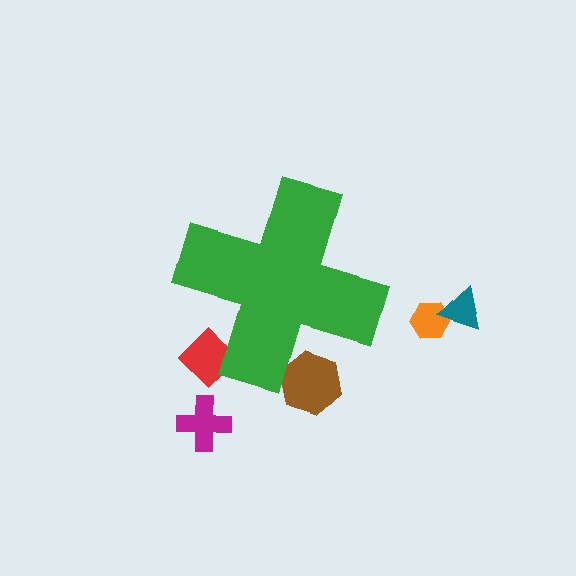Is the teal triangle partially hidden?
No, the teal triangle is fully visible.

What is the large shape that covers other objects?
A green cross.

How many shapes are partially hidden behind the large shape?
2 shapes are partially hidden.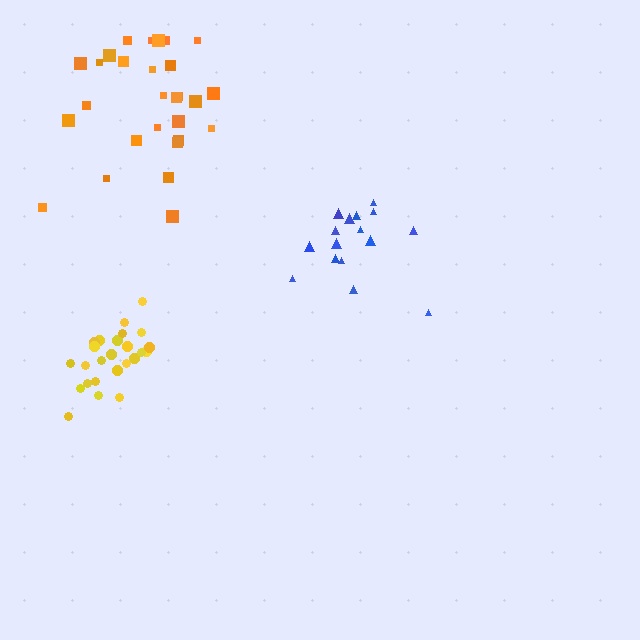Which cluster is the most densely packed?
Yellow.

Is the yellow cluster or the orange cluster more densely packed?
Yellow.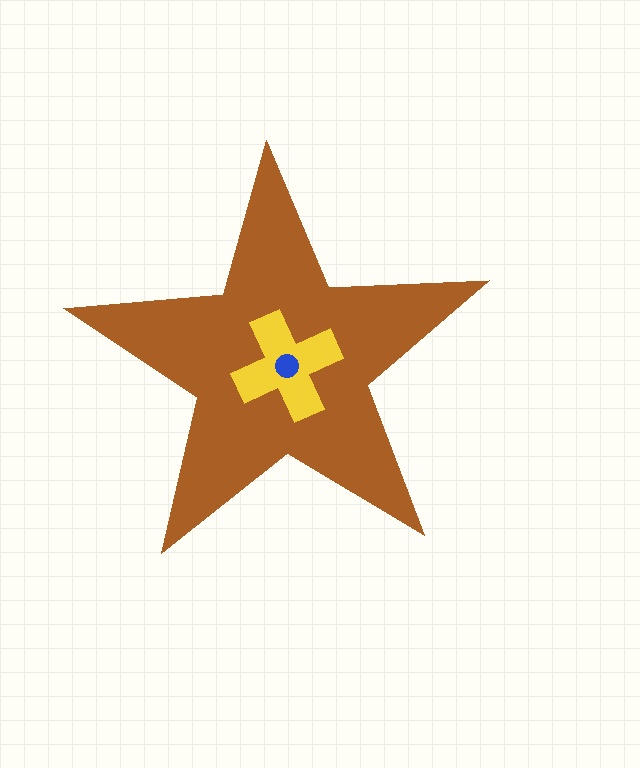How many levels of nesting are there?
3.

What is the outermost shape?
The brown star.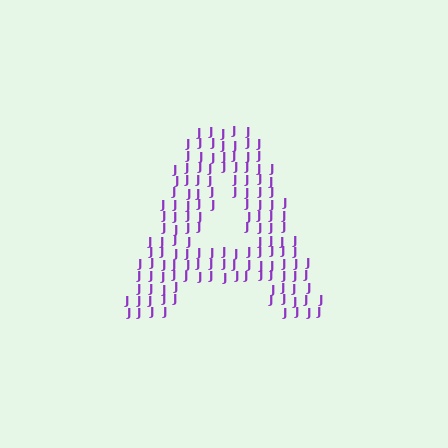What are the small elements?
The small elements are letter J's.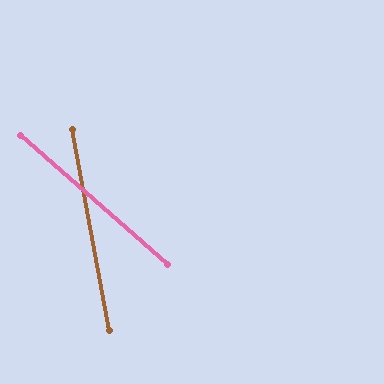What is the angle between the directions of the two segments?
Approximately 38 degrees.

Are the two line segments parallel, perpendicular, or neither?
Neither parallel nor perpendicular — they differ by about 38°.